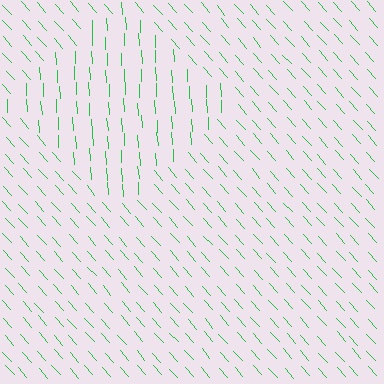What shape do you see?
I see a diamond.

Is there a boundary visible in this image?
Yes, there is a texture boundary formed by a change in line orientation.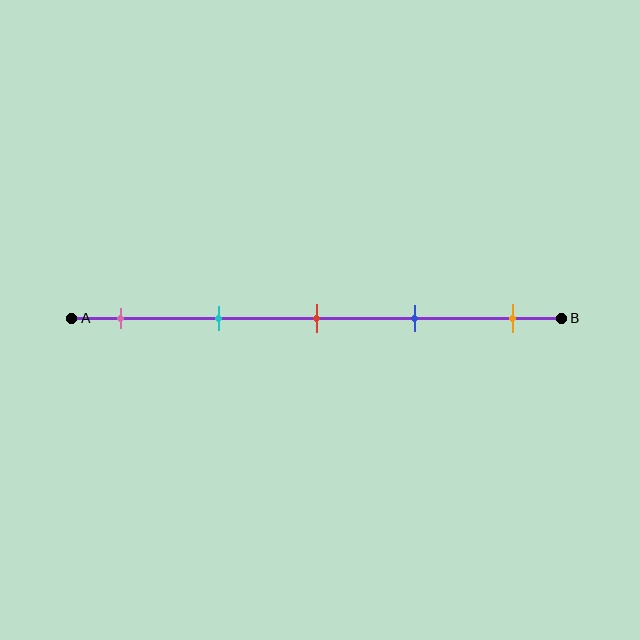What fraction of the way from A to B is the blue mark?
The blue mark is approximately 70% (0.7) of the way from A to B.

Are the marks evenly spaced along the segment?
Yes, the marks are approximately evenly spaced.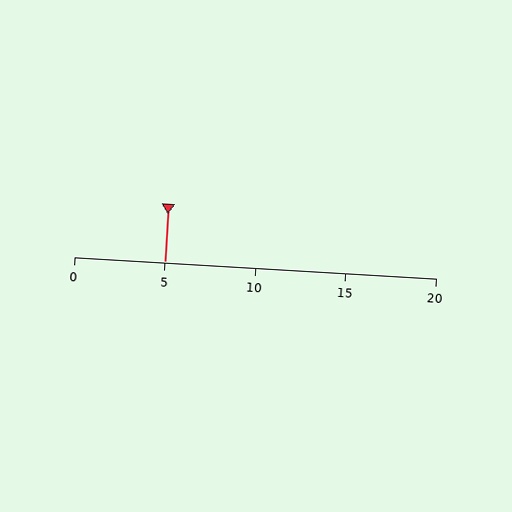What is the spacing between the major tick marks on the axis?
The major ticks are spaced 5 apart.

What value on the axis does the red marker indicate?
The marker indicates approximately 5.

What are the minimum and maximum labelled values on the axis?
The axis runs from 0 to 20.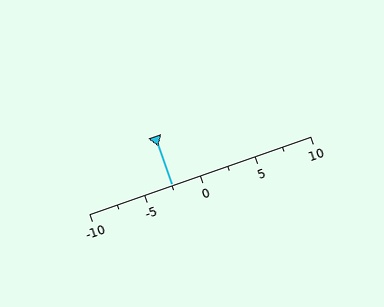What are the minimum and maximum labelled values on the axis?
The axis runs from -10 to 10.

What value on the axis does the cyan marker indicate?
The marker indicates approximately -2.5.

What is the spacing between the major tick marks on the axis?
The major ticks are spaced 5 apart.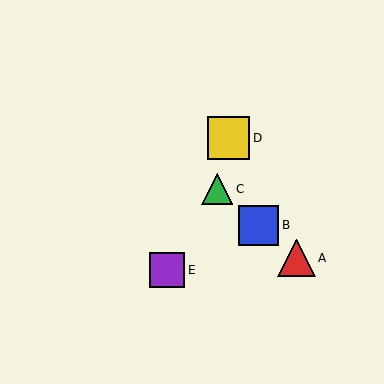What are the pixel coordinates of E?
Object E is at (167, 270).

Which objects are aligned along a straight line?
Objects A, B, C are aligned along a straight line.